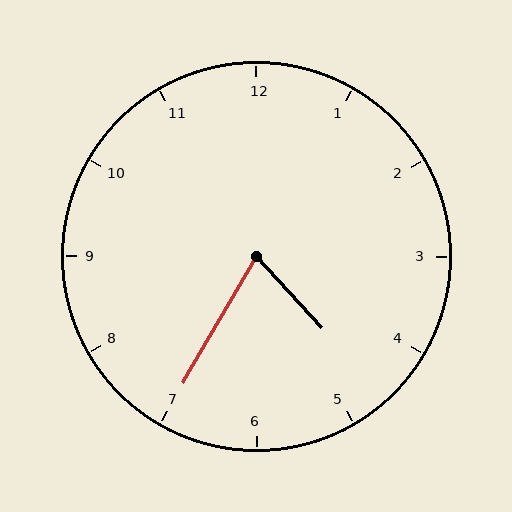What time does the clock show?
4:35.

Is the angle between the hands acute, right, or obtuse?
It is acute.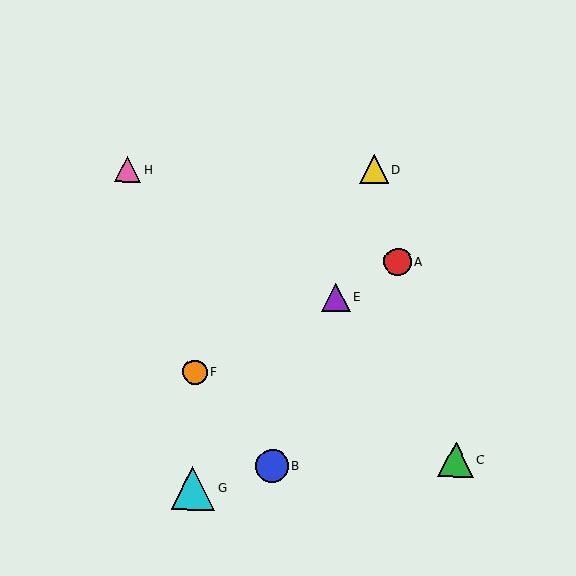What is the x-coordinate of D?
Object D is at x≈374.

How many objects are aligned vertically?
2 objects (F, G) are aligned vertically.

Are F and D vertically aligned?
No, F is at x≈195 and D is at x≈374.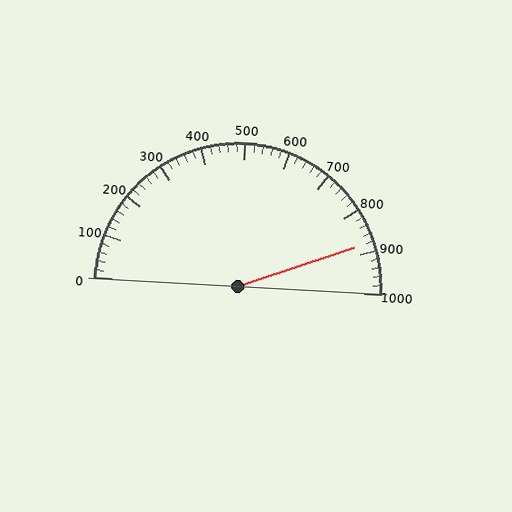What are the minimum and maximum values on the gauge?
The gauge ranges from 0 to 1000.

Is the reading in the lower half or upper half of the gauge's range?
The reading is in the upper half of the range (0 to 1000).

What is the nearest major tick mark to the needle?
The nearest major tick mark is 900.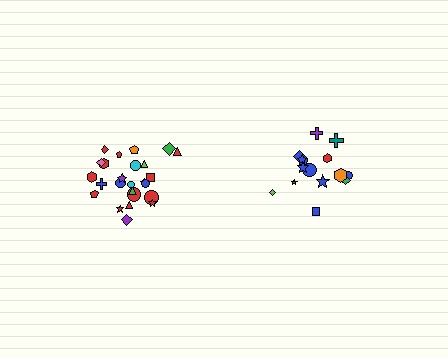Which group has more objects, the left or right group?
The left group.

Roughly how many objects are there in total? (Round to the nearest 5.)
Roughly 40 objects in total.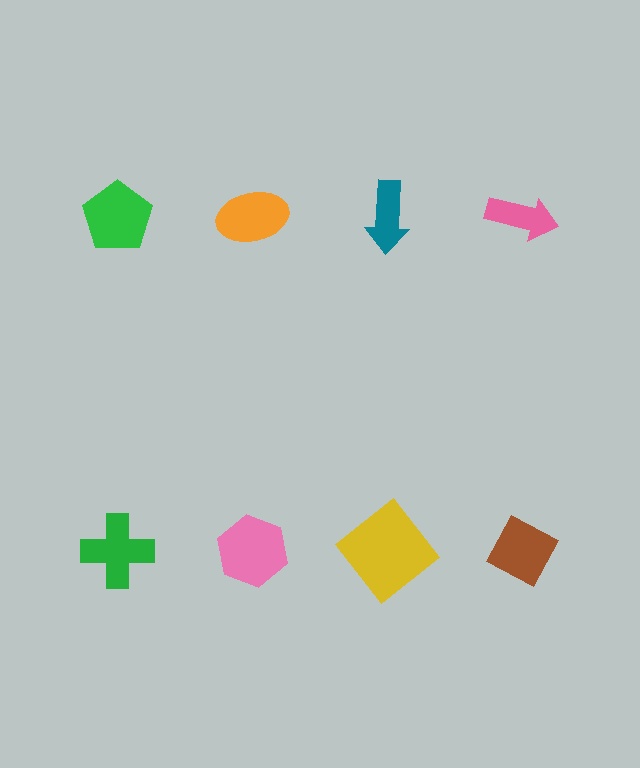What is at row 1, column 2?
An orange ellipse.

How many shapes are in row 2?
4 shapes.